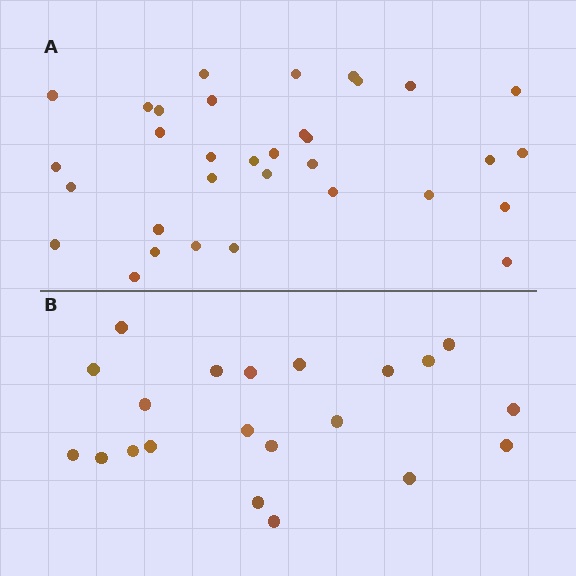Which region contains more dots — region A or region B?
Region A (the top region) has more dots.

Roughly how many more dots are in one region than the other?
Region A has roughly 12 or so more dots than region B.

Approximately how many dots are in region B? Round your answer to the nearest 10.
About 20 dots. (The exact count is 21, which rounds to 20.)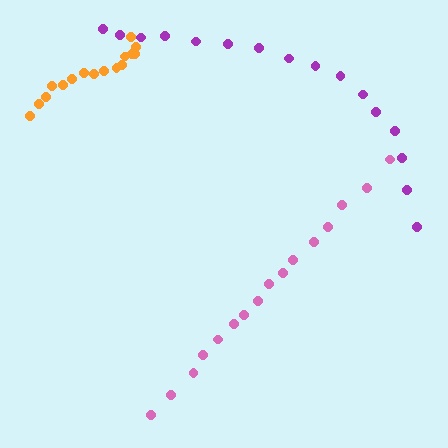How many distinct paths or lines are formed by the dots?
There are 3 distinct paths.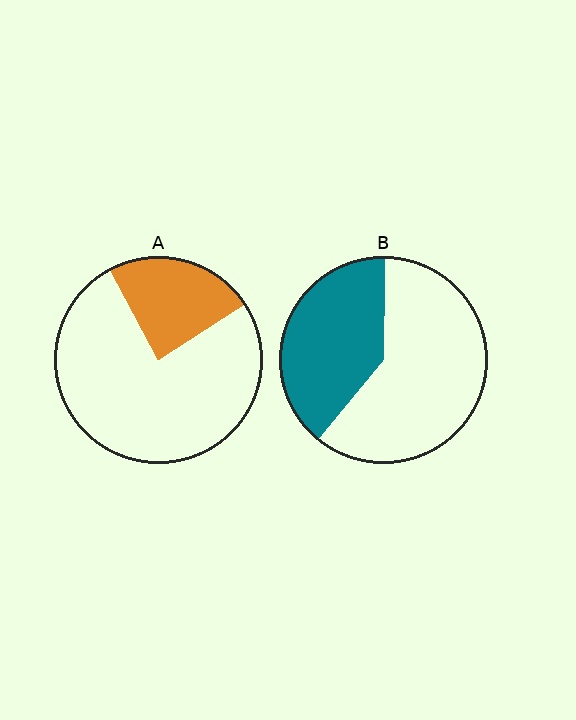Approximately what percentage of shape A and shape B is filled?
A is approximately 25% and B is approximately 40%.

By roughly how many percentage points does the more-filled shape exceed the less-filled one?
By roughly 15 percentage points (B over A).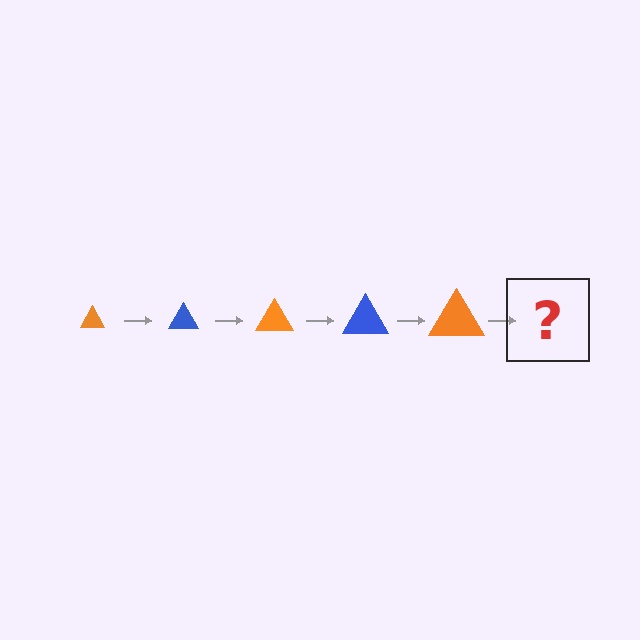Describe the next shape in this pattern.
It should be a blue triangle, larger than the previous one.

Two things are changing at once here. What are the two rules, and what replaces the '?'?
The two rules are that the triangle grows larger each step and the color cycles through orange and blue. The '?' should be a blue triangle, larger than the previous one.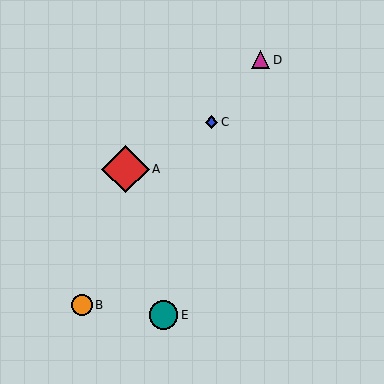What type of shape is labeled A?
Shape A is a red diamond.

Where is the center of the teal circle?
The center of the teal circle is at (163, 315).